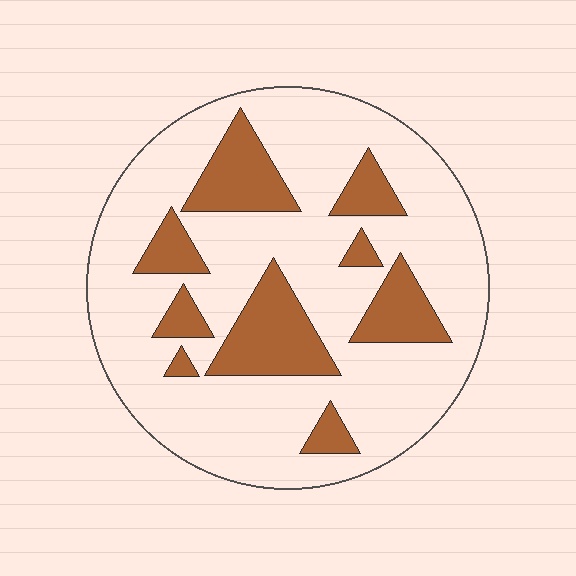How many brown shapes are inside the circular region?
9.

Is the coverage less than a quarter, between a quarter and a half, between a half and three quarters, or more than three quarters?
Less than a quarter.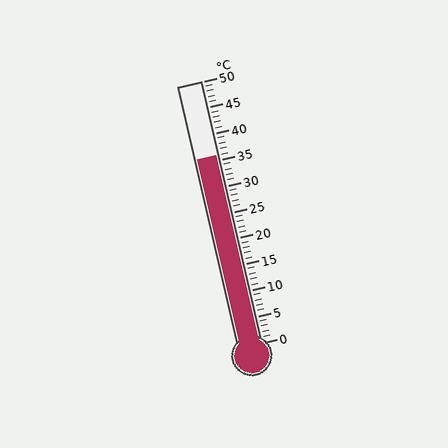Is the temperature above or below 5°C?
The temperature is above 5°C.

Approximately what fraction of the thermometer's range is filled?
The thermometer is filled to approximately 70% of its range.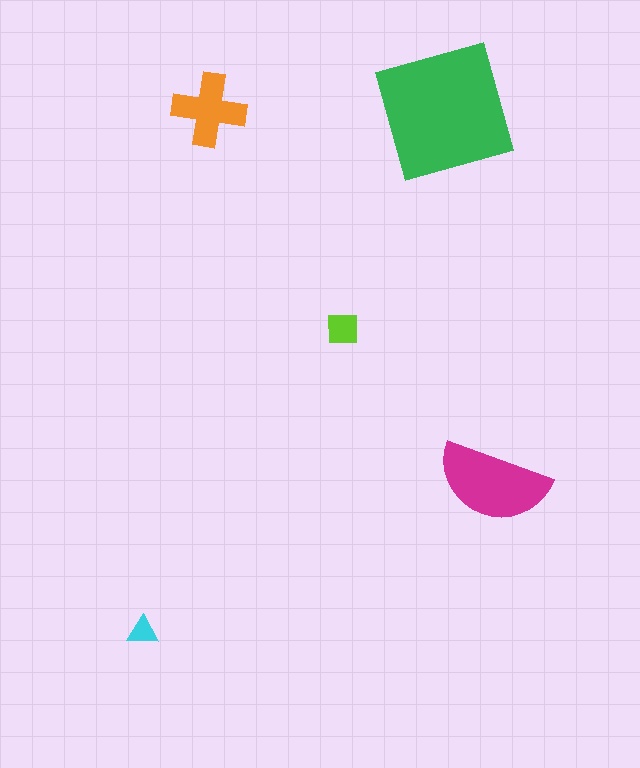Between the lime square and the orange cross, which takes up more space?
The orange cross.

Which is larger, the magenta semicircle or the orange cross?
The magenta semicircle.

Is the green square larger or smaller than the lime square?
Larger.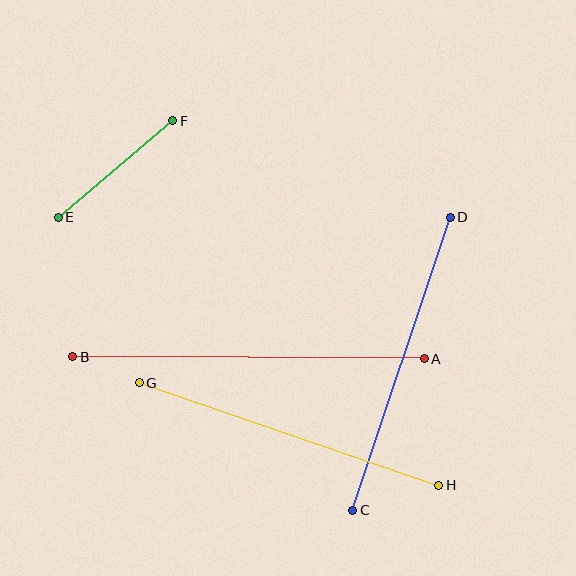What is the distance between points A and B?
The distance is approximately 352 pixels.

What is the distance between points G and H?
The distance is approximately 316 pixels.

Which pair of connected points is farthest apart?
Points A and B are farthest apart.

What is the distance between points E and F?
The distance is approximately 150 pixels.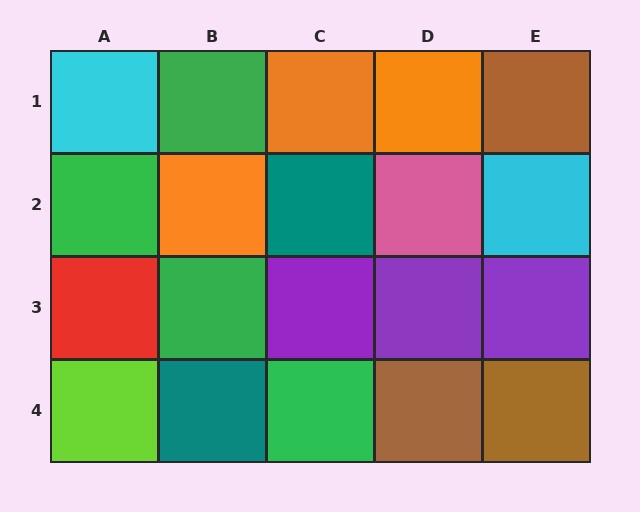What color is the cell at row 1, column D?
Orange.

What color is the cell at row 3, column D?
Purple.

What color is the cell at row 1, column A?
Cyan.